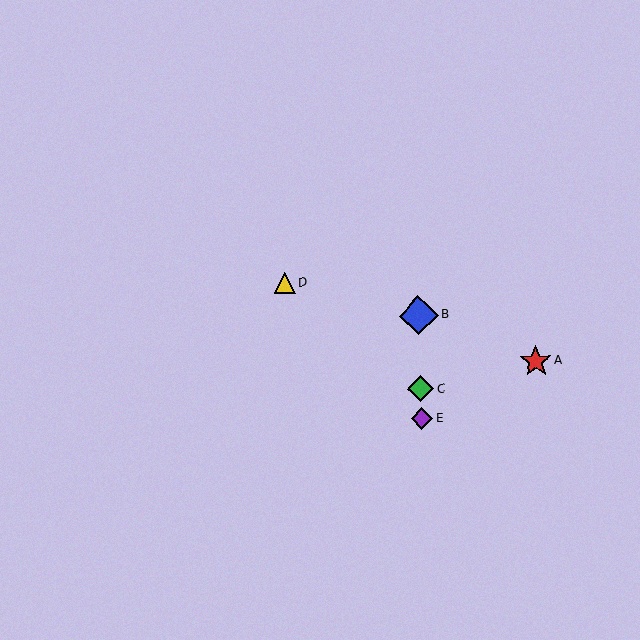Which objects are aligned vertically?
Objects B, C, E are aligned vertically.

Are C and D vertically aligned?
No, C is at x≈421 and D is at x≈285.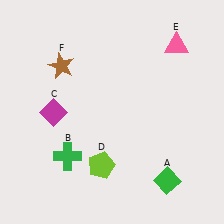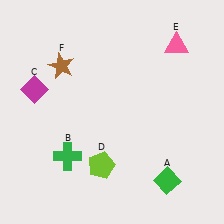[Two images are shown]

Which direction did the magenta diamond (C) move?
The magenta diamond (C) moved up.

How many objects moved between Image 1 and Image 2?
1 object moved between the two images.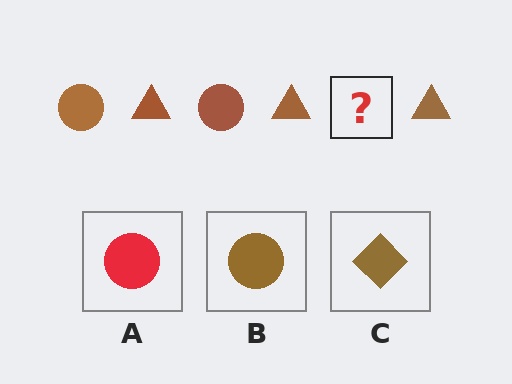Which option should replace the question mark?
Option B.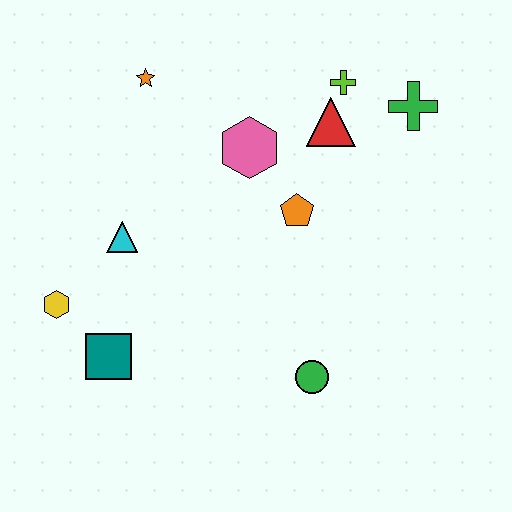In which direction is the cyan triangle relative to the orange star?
The cyan triangle is below the orange star.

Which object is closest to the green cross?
The lime cross is closest to the green cross.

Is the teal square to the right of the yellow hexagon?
Yes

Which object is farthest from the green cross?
The yellow hexagon is farthest from the green cross.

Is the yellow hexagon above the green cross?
No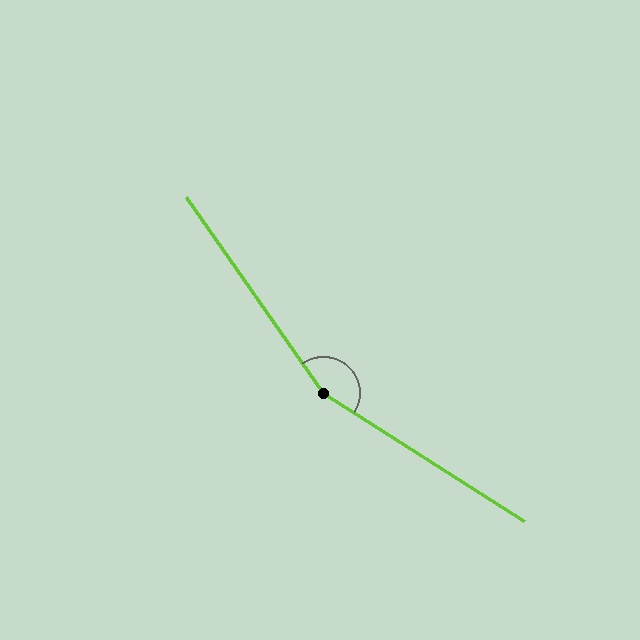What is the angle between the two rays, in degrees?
Approximately 158 degrees.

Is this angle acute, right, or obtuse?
It is obtuse.